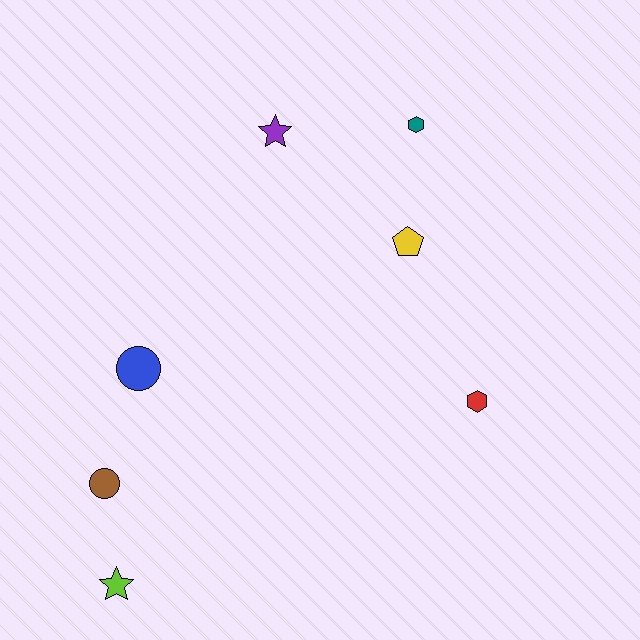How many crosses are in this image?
There are no crosses.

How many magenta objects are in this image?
There are no magenta objects.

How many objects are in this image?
There are 7 objects.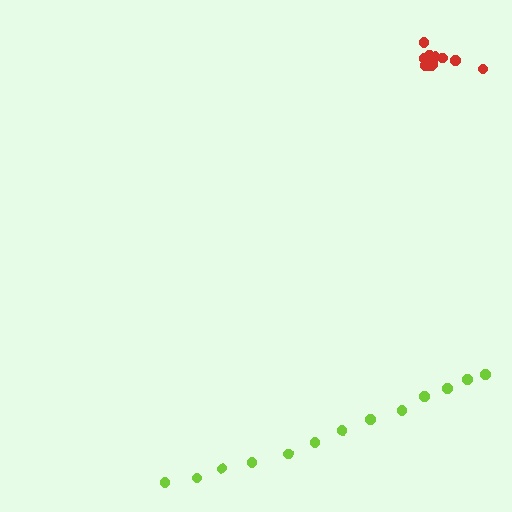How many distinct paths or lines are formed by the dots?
There are 2 distinct paths.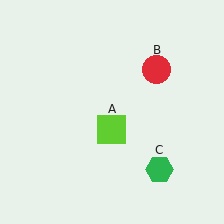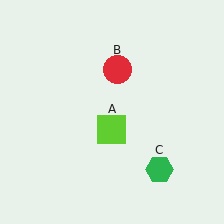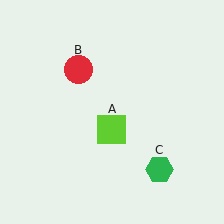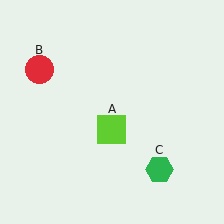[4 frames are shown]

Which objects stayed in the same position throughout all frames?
Lime square (object A) and green hexagon (object C) remained stationary.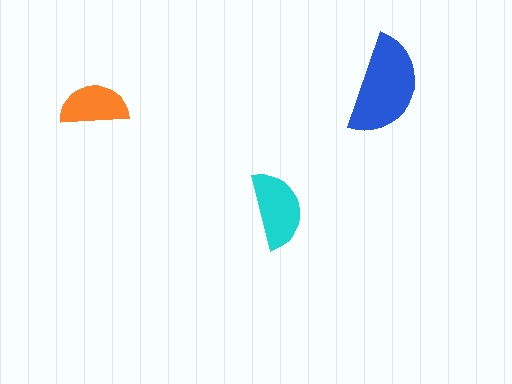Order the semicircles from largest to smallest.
the blue one, the cyan one, the orange one.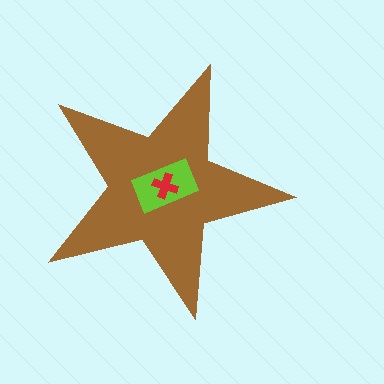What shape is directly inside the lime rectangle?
The red cross.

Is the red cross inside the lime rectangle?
Yes.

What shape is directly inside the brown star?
The lime rectangle.